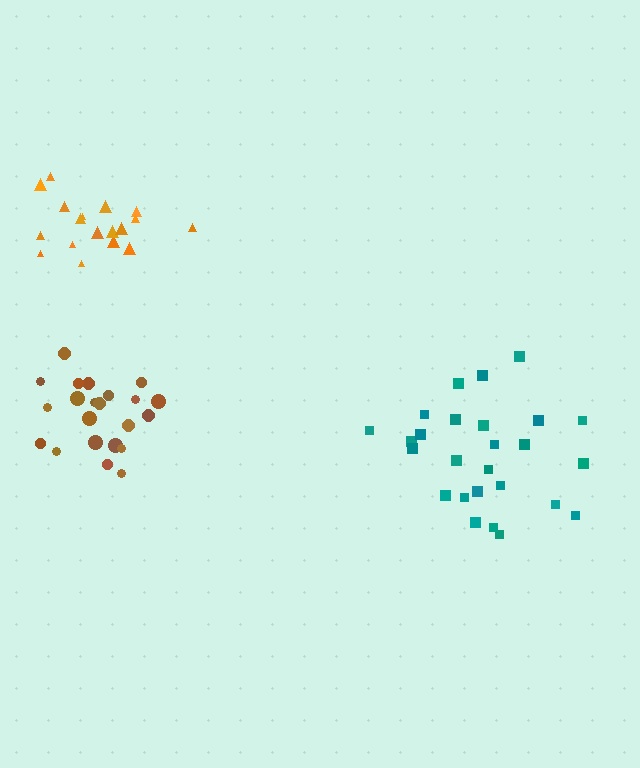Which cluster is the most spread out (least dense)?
Teal.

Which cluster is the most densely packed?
Orange.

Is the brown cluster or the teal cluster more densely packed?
Brown.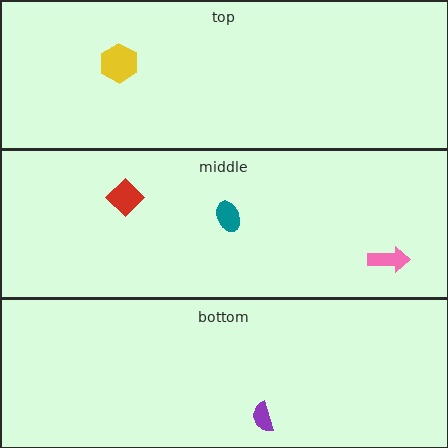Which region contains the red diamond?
The middle region.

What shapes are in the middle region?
The pink arrow, the red diamond, the teal ellipse.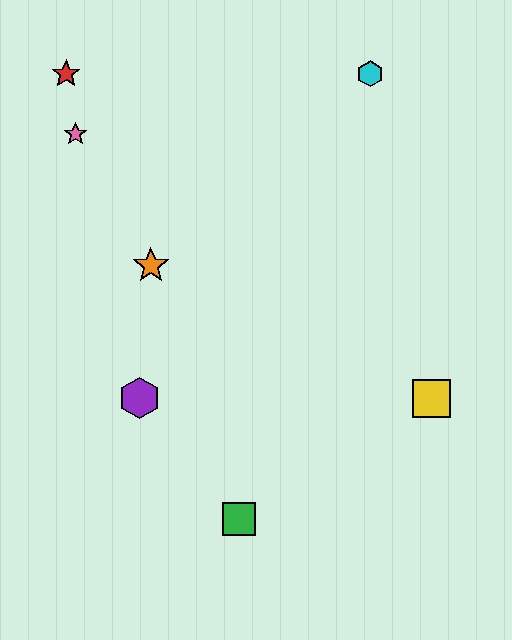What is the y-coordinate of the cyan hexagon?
The cyan hexagon is at y≈74.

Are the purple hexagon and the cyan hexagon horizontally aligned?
No, the purple hexagon is at y≈398 and the cyan hexagon is at y≈74.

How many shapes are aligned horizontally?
3 shapes (the blue hexagon, the yellow square, the purple hexagon) are aligned horizontally.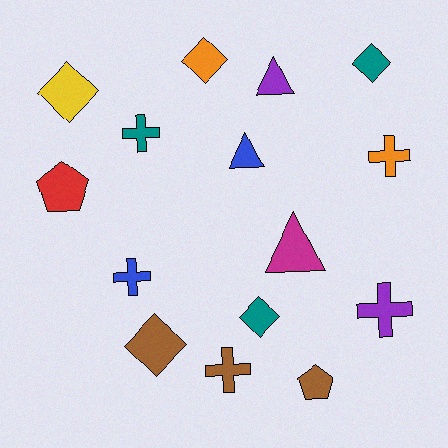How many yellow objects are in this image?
There is 1 yellow object.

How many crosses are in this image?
There are 5 crosses.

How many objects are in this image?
There are 15 objects.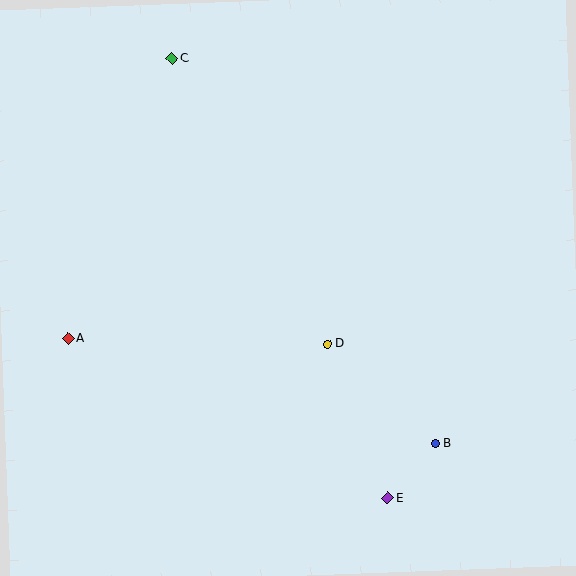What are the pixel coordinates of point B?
Point B is at (435, 444).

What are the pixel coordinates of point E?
Point E is at (388, 498).